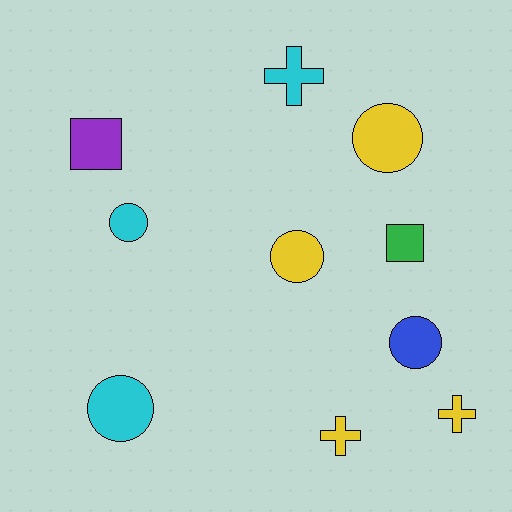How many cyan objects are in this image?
There are 3 cyan objects.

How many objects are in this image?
There are 10 objects.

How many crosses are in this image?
There are 3 crosses.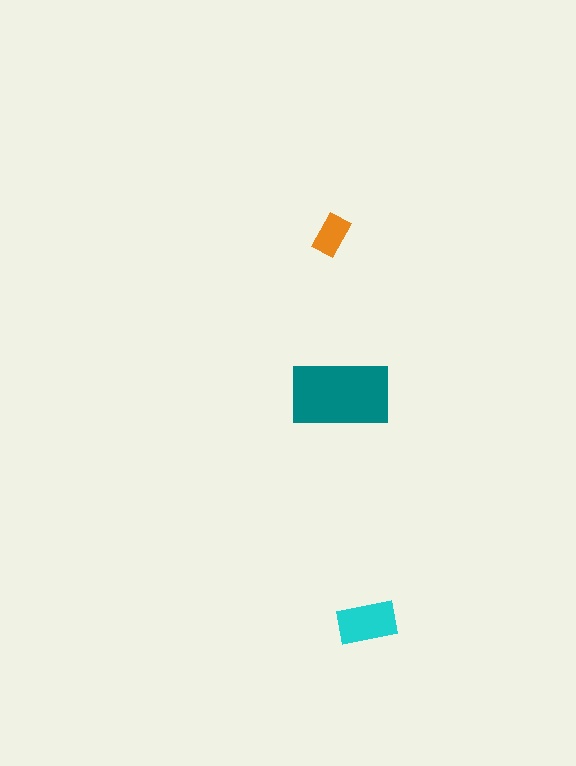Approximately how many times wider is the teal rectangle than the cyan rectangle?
About 1.5 times wider.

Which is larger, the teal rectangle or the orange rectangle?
The teal one.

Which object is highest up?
The orange rectangle is topmost.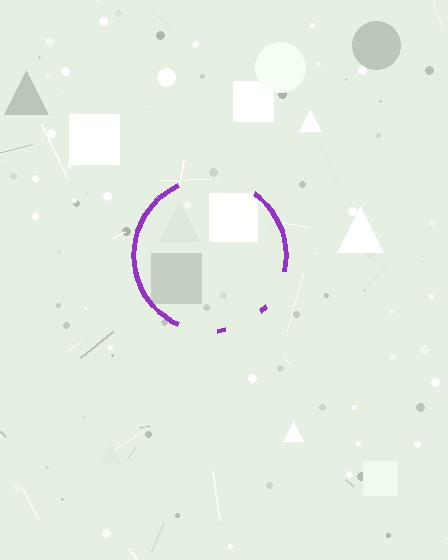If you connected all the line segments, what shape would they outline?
They would outline a circle.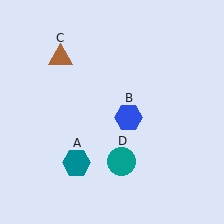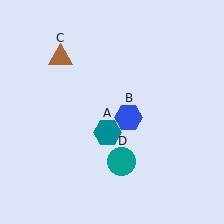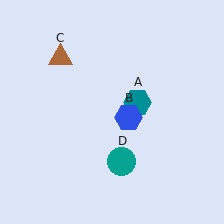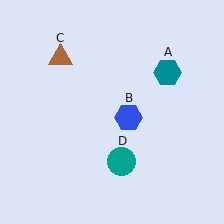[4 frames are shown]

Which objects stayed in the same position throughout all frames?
Blue hexagon (object B) and brown triangle (object C) and teal circle (object D) remained stationary.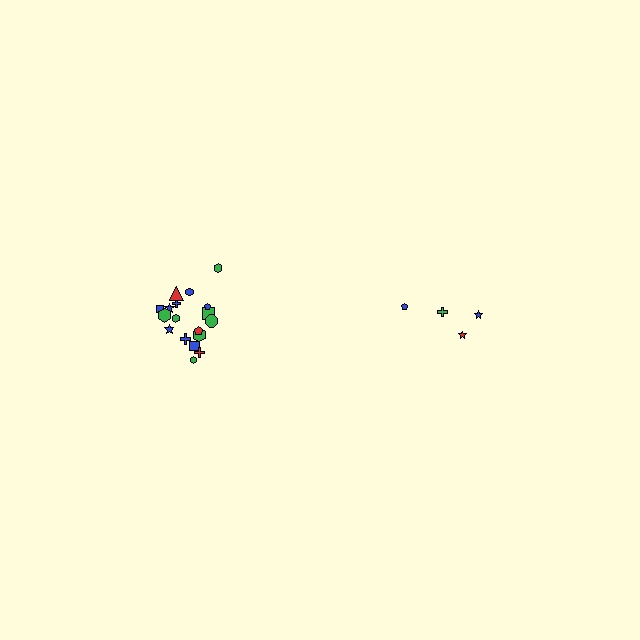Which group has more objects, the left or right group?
The left group.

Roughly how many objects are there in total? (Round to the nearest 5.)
Roughly 20 objects in total.